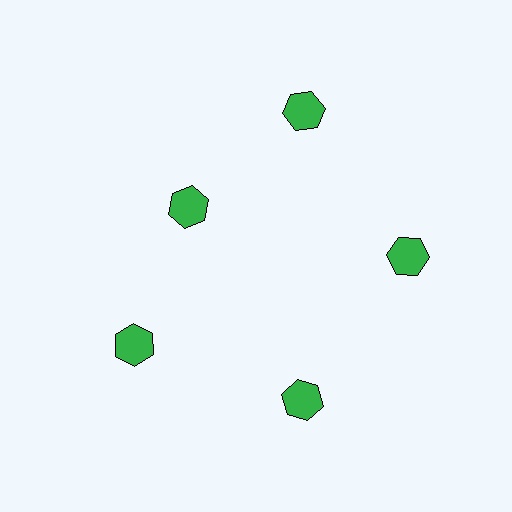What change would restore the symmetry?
The symmetry would be restored by moving it outward, back onto the ring so that all 5 hexagons sit at equal angles and equal distance from the center.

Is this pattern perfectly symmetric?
No. The 5 green hexagons are arranged in a ring, but one element near the 10 o'clock position is pulled inward toward the center, breaking the 5-fold rotational symmetry.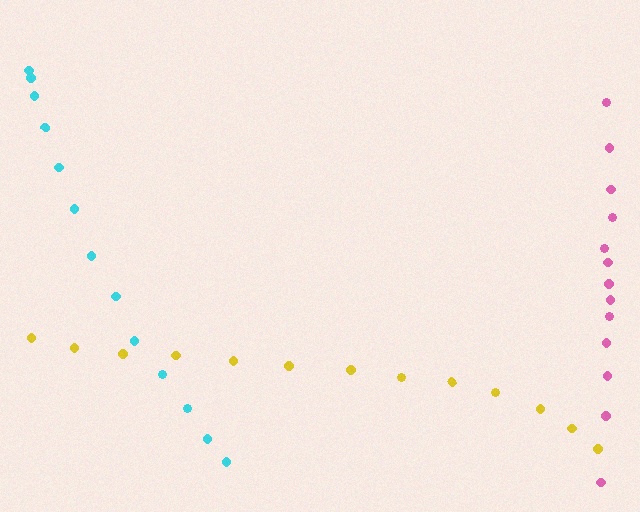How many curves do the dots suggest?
There are 3 distinct paths.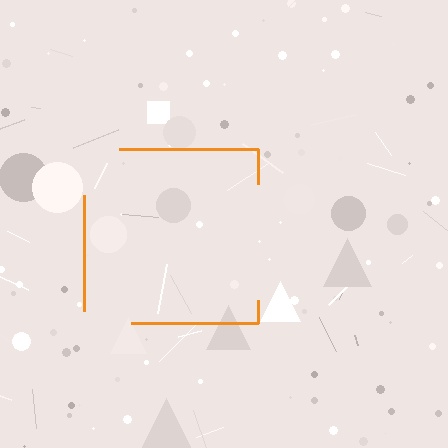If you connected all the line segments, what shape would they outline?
They would outline a square.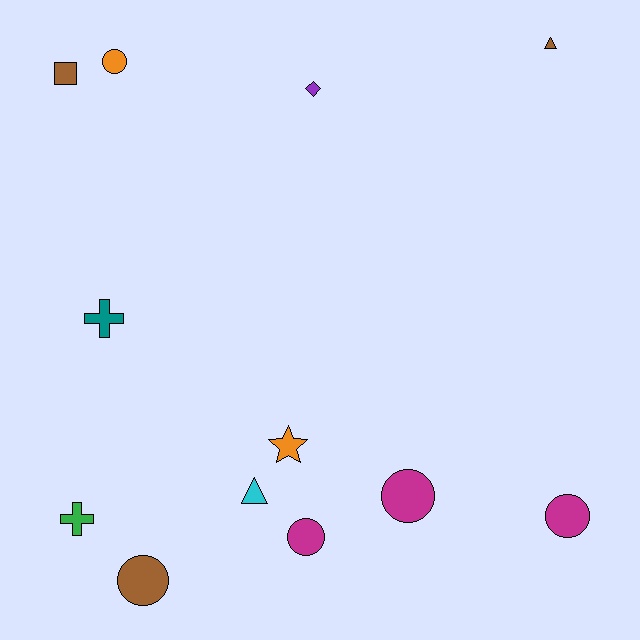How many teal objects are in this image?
There is 1 teal object.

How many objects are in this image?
There are 12 objects.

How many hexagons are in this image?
There are no hexagons.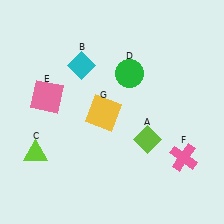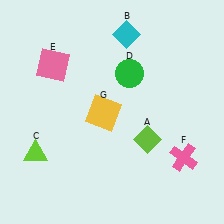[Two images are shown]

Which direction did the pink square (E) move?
The pink square (E) moved up.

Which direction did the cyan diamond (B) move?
The cyan diamond (B) moved right.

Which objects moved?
The objects that moved are: the cyan diamond (B), the pink square (E).